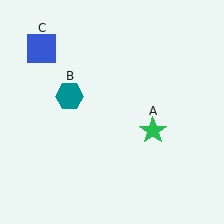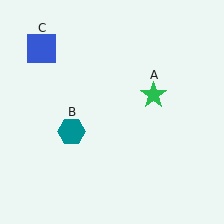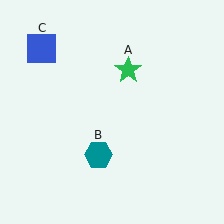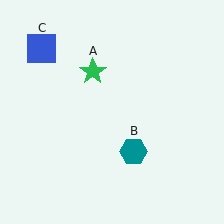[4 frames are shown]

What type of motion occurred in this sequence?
The green star (object A), teal hexagon (object B) rotated counterclockwise around the center of the scene.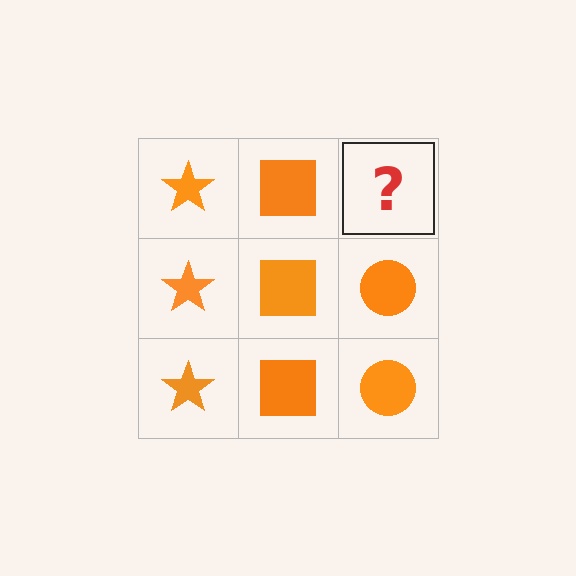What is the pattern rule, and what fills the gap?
The rule is that each column has a consistent shape. The gap should be filled with an orange circle.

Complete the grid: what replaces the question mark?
The question mark should be replaced with an orange circle.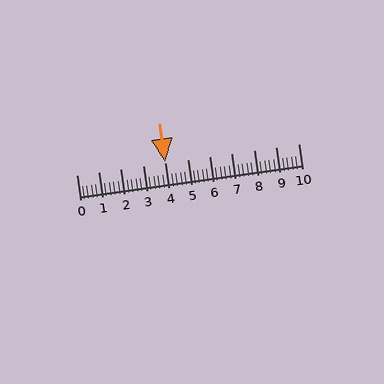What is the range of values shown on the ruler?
The ruler shows values from 0 to 10.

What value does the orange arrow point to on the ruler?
The orange arrow points to approximately 4.0.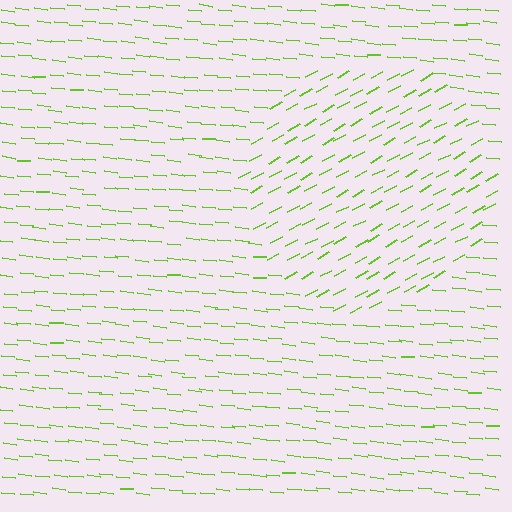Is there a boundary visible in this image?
Yes, there is a texture boundary formed by a change in line orientation.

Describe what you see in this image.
The image is filled with small lime line segments. A circle region in the image has lines oriented differently from the surrounding lines, creating a visible texture boundary.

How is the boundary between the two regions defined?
The boundary is defined purely by a change in line orientation (approximately 34 degrees difference). All lines are the same color and thickness.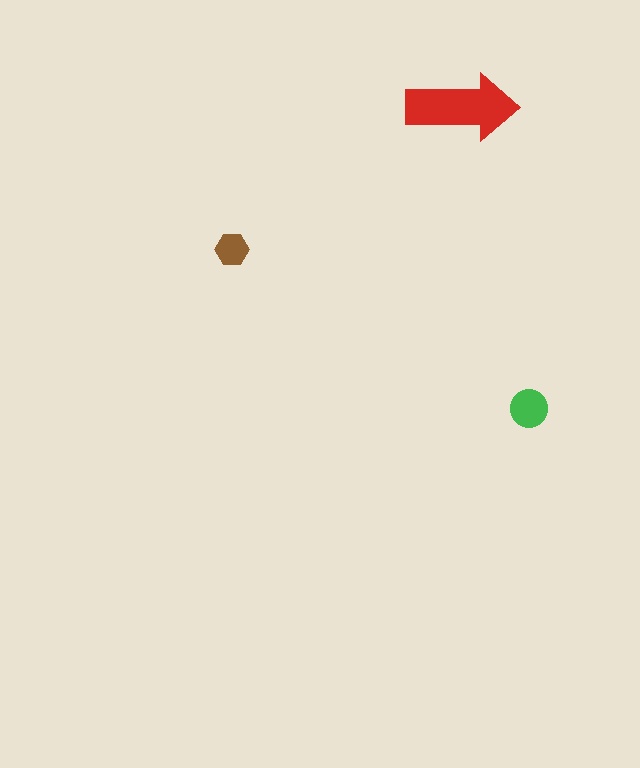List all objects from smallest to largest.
The brown hexagon, the green circle, the red arrow.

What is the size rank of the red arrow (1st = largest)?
1st.